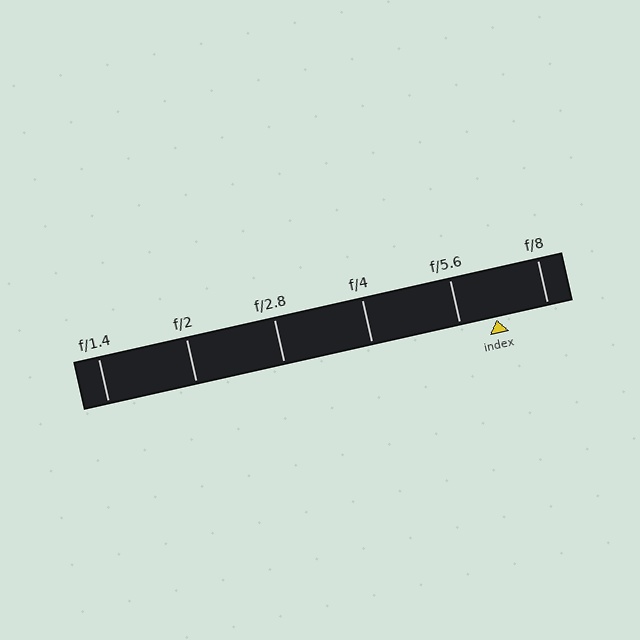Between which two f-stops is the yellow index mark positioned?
The index mark is between f/5.6 and f/8.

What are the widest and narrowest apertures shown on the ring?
The widest aperture shown is f/1.4 and the narrowest is f/8.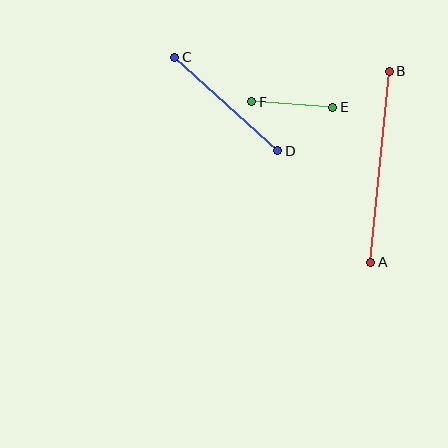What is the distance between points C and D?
The distance is approximately 139 pixels.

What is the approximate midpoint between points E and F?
The midpoint is at approximately (292, 105) pixels.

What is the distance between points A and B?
The distance is approximately 192 pixels.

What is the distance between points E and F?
The distance is approximately 81 pixels.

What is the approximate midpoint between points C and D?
The midpoint is at approximately (226, 104) pixels.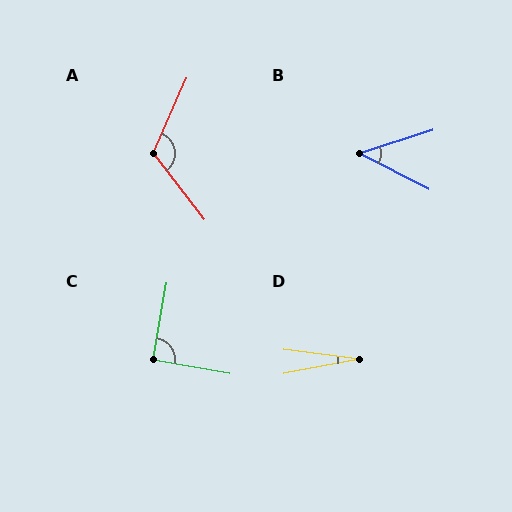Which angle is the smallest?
D, at approximately 18 degrees.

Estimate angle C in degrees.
Approximately 91 degrees.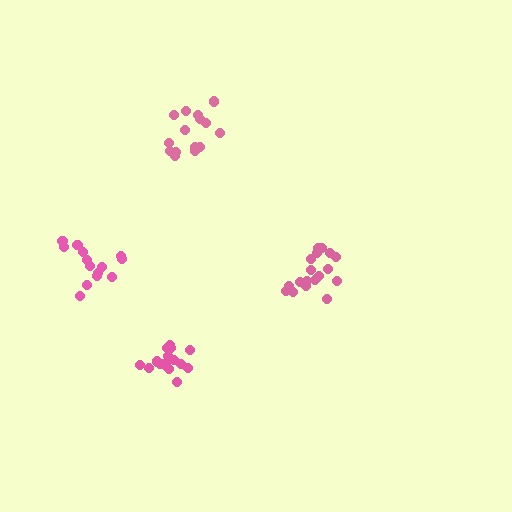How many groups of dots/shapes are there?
There are 4 groups.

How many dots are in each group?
Group 1: 15 dots, Group 2: 17 dots, Group 3: 14 dots, Group 4: 18 dots (64 total).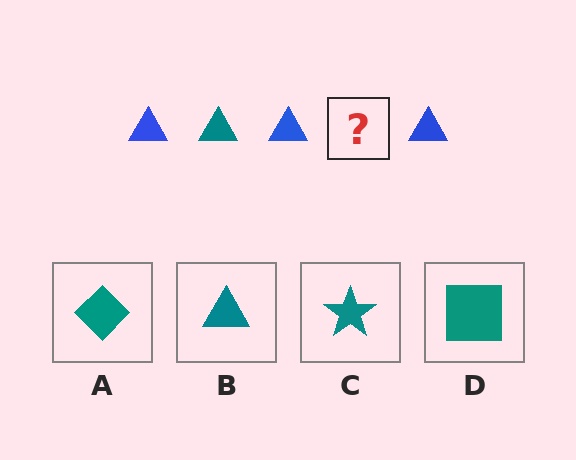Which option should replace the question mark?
Option B.